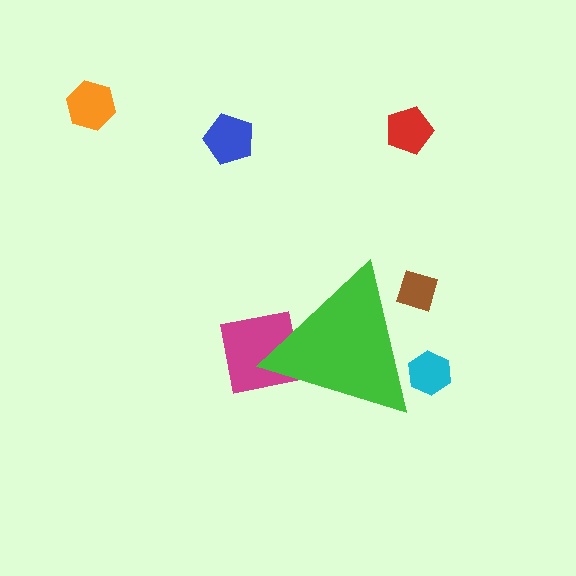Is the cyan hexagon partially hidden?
Yes, the cyan hexagon is partially hidden behind the green triangle.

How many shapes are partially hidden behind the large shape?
3 shapes are partially hidden.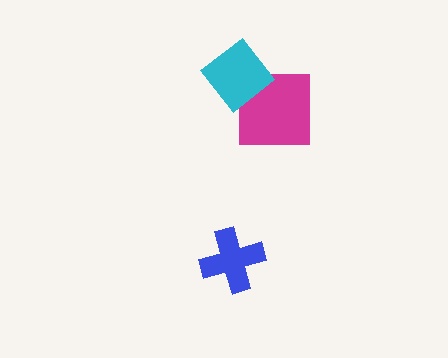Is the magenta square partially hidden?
Yes, it is partially covered by another shape.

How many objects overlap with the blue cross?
0 objects overlap with the blue cross.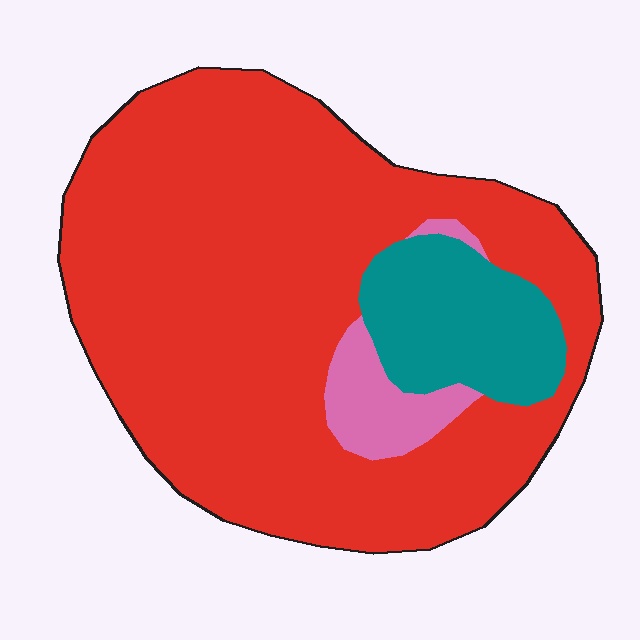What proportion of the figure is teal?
Teal takes up about one eighth (1/8) of the figure.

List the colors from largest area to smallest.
From largest to smallest: red, teal, pink.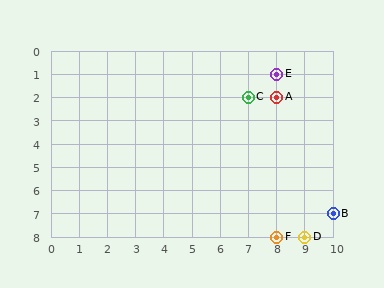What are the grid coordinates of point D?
Point D is at grid coordinates (9, 8).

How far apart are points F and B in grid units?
Points F and B are 2 columns and 1 row apart (about 2.2 grid units diagonally).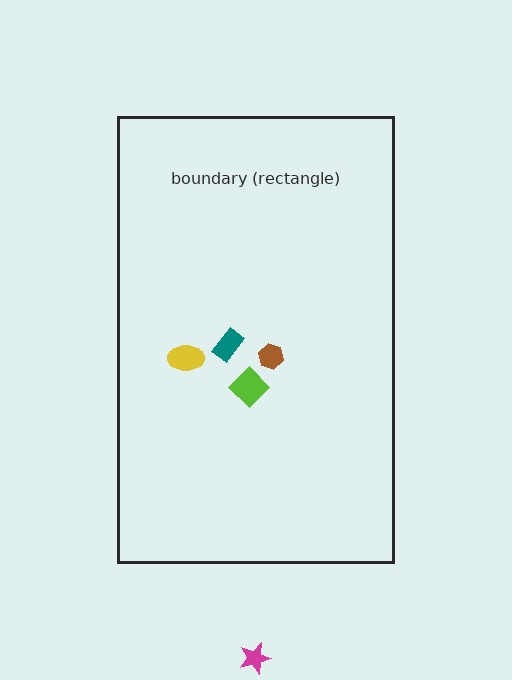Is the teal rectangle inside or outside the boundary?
Inside.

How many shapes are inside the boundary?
4 inside, 1 outside.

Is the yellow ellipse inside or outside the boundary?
Inside.